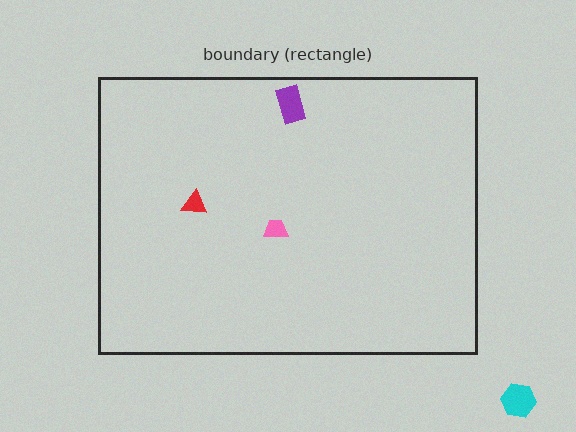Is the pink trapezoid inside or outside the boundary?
Inside.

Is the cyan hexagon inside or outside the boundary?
Outside.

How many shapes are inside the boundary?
3 inside, 1 outside.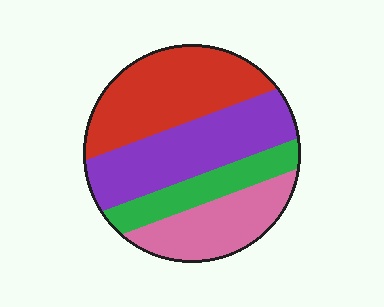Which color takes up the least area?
Green, at roughly 15%.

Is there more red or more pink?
Red.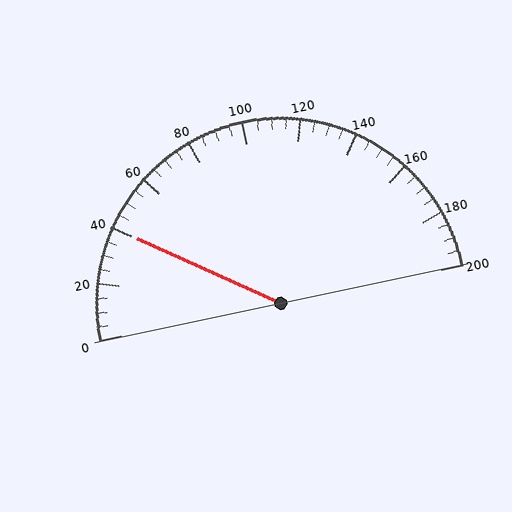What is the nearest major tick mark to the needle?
The nearest major tick mark is 40.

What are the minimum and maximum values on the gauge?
The gauge ranges from 0 to 200.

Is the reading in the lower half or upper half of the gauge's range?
The reading is in the lower half of the range (0 to 200).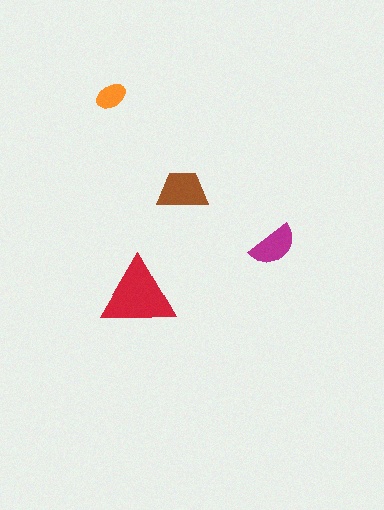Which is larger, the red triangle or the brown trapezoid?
The red triangle.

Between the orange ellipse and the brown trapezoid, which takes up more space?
The brown trapezoid.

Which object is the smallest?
The orange ellipse.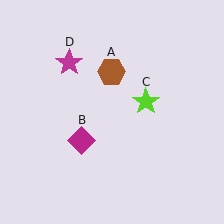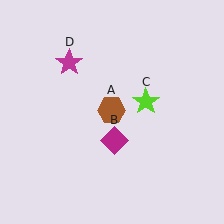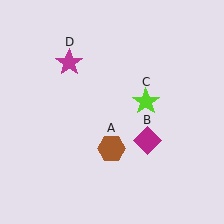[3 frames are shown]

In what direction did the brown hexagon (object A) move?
The brown hexagon (object A) moved down.